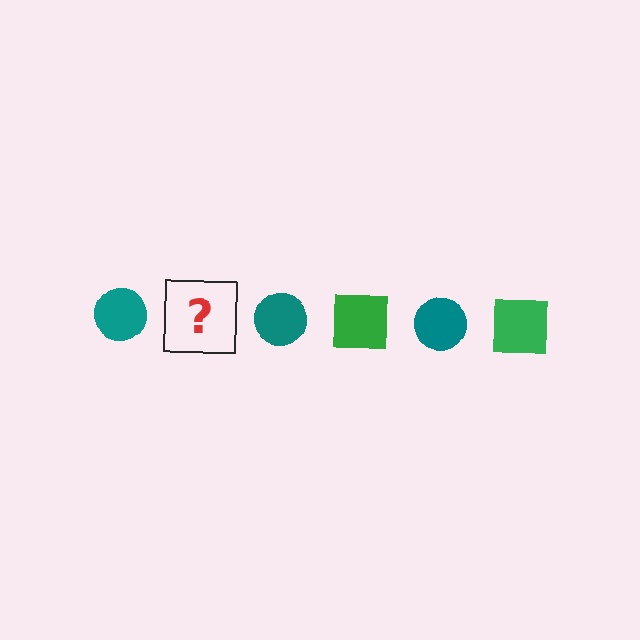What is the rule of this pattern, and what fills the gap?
The rule is that the pattern alternates between teal circle and green square. The gap should be filled with a green square.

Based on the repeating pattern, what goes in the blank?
The blank should be a green square.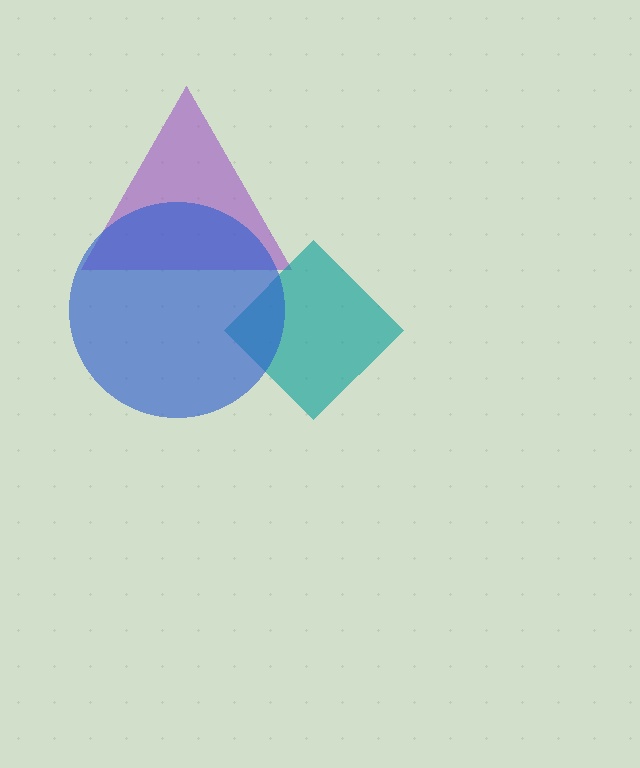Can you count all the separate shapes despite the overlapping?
Yes, there are 3 separate shapes.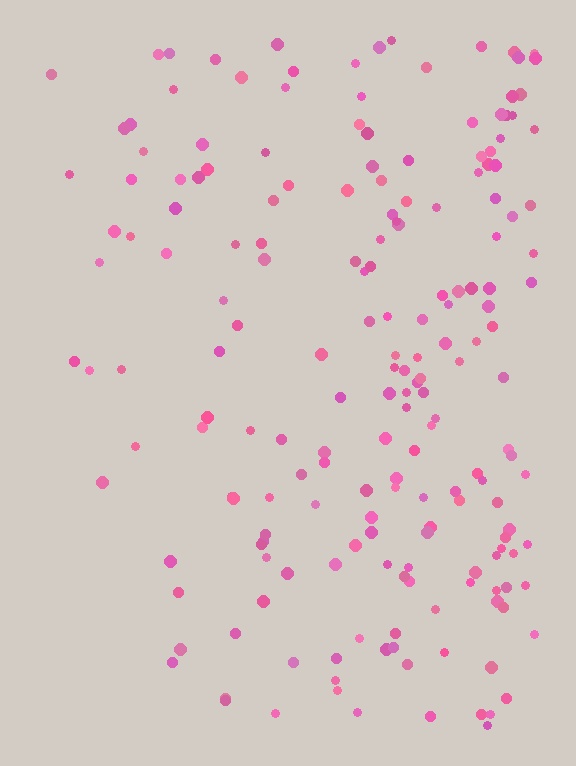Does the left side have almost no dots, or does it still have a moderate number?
Still a moderate number, just noticeably fewer than the right.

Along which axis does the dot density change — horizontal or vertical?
Horizontal.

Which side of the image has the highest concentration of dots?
The right.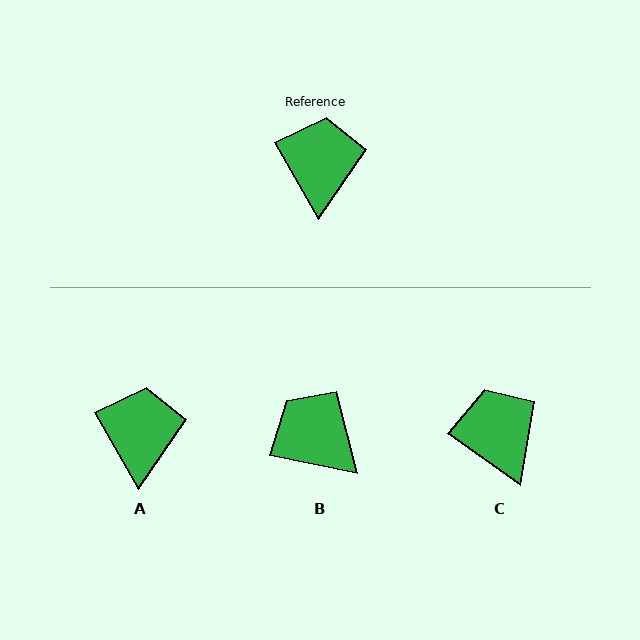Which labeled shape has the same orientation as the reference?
A.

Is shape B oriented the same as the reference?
No, it is off by about 48 degrees.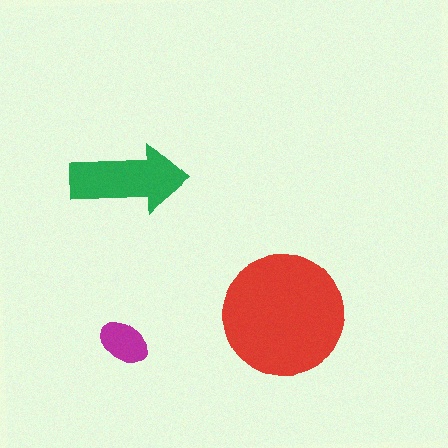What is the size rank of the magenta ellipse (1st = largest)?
3rd.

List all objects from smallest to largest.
The magenta ellipse, the green arrow, the red circle.